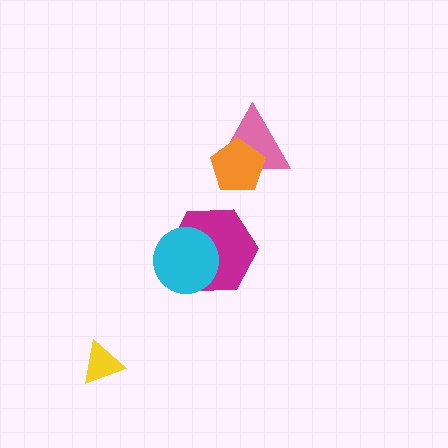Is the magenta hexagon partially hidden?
Yes, it is partially covered by another shape.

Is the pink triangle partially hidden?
Yes, it is partially covered by another shape.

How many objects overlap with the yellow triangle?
0 objects overlap with the yellow triangle.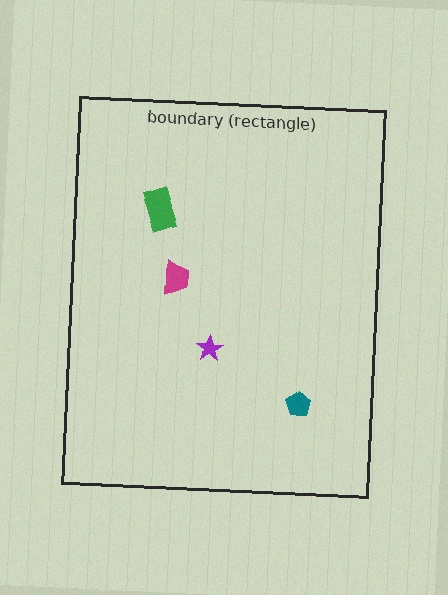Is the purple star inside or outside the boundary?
Inside.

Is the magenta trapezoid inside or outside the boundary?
Inside.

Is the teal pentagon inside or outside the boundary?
Inside.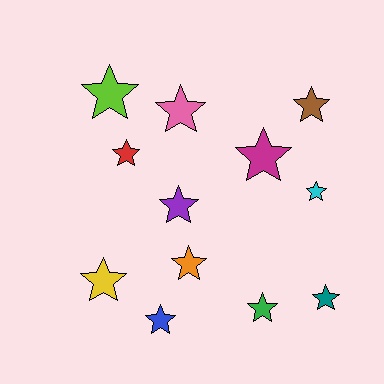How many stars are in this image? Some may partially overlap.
There are 12 stars.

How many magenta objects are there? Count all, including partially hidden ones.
There is 1 magenta object.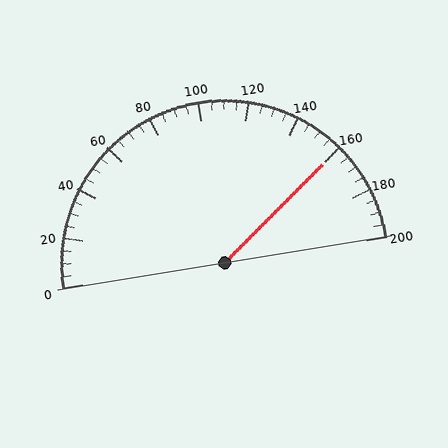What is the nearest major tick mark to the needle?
The nearest major tick mark is 160.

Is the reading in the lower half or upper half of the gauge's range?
The reading is in the upper half of the range (0 to 200).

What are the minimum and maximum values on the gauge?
The gauge ranges from 0 to 200.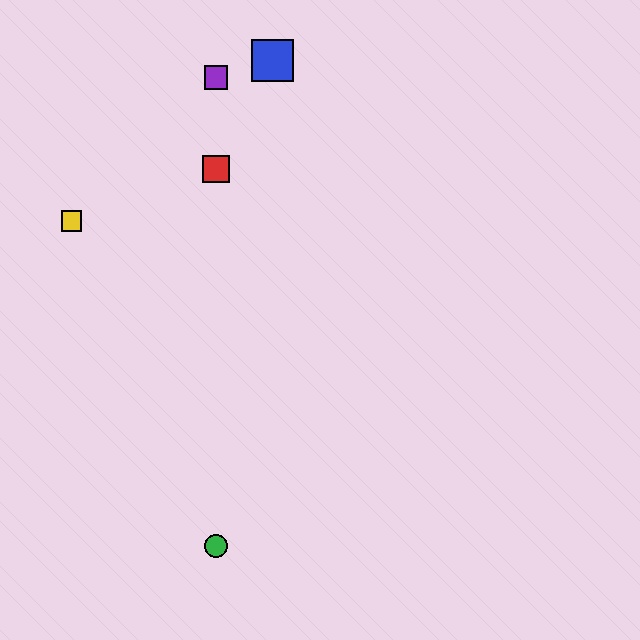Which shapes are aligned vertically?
The red square, the green circle, the purple square are aligned vertically.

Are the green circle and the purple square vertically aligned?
Yes, both are at x≈216.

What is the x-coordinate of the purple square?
The purple square is at x≈216.